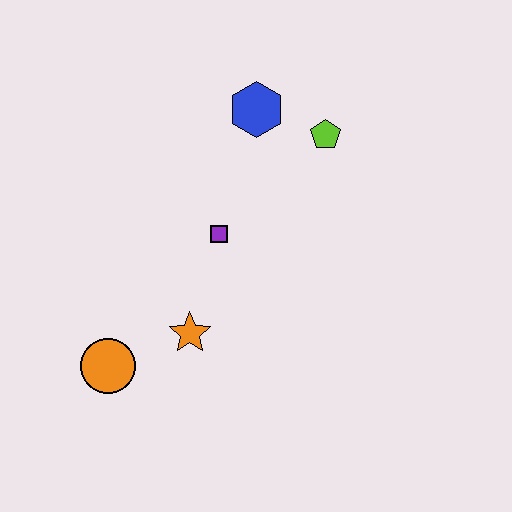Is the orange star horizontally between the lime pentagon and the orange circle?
Yes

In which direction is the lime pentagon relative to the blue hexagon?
The lime pentagon is to the right of the blue hexagon.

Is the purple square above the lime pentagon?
No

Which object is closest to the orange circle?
The orange star is closest to the orange circle.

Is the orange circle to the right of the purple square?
No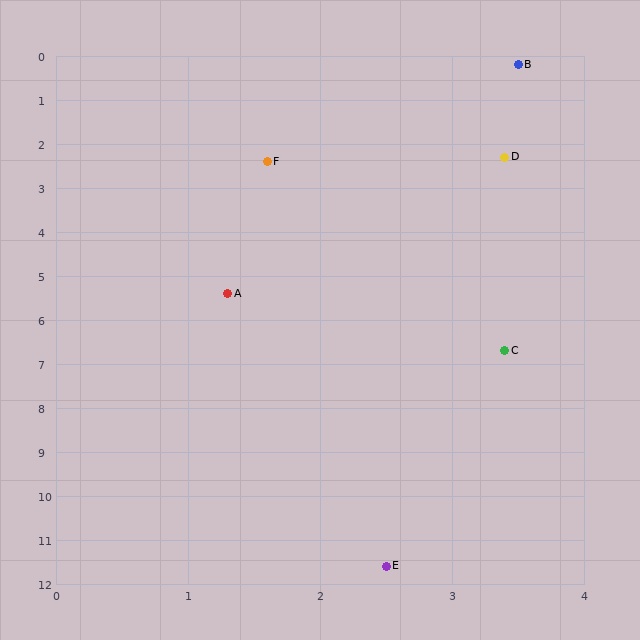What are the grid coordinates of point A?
Point A is at approximately (1.3, 5.4).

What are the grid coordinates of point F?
Point F is at approximately (1.6, 2.4).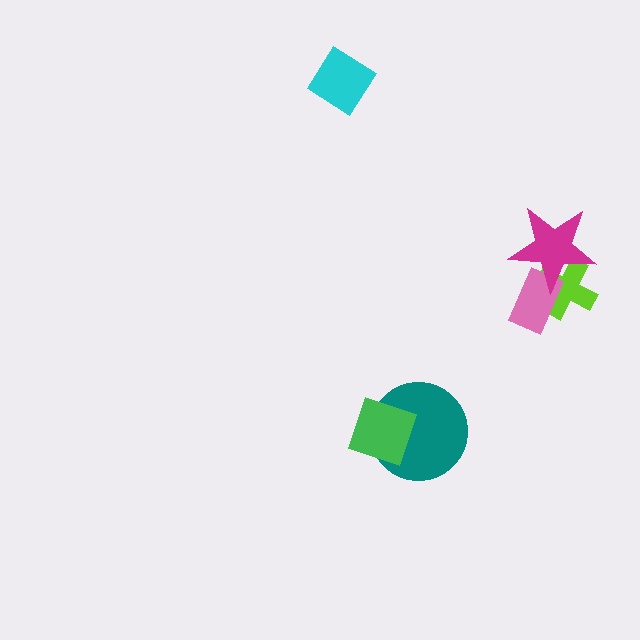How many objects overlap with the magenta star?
2 objects overlap with the magenta star.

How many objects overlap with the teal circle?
1 object overlaps with the teal circle.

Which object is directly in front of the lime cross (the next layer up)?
The pink rectangle is directly in front of the lime cross.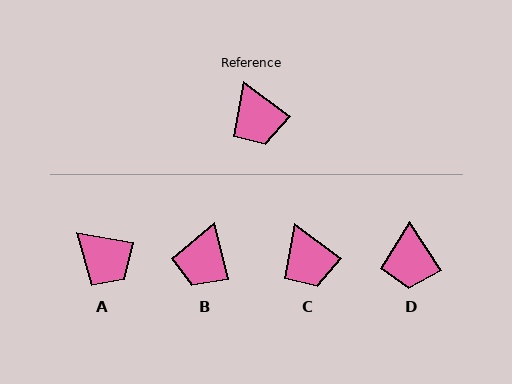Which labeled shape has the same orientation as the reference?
C.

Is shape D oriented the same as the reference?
No, it is off by about 21 degrees.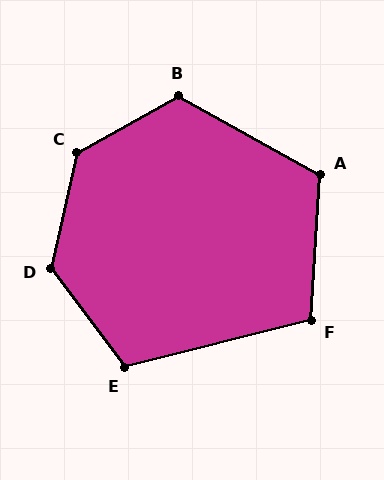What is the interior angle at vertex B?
Approximately 122 degrees (obtuse).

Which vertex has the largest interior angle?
C, at approximately 132 degrees.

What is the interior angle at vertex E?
Approximately 113 degrees (obtuse).